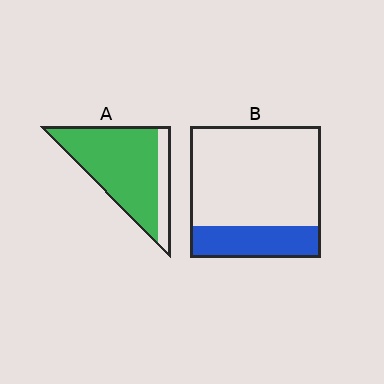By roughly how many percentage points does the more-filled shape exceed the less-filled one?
By roughly 55 percentage points (A over B).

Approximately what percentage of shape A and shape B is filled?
A is approximately 80% and B is approximately 25%.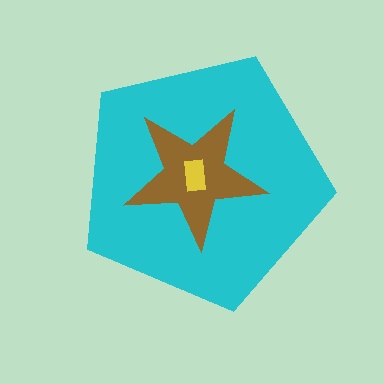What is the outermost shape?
The cyan pentagon.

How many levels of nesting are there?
3.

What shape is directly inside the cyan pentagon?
The brown star.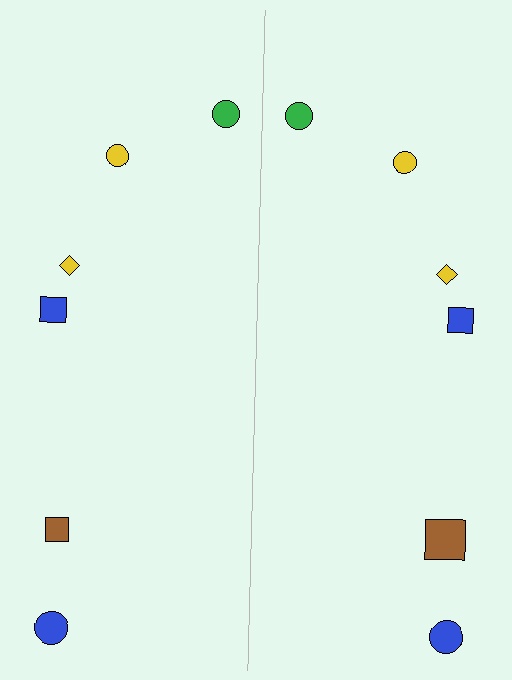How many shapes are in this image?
There are 12 shapes in this image.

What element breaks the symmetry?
The brown square on the right side has a different size than its mirror counterpart.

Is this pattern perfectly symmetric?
No, the pattern is not perfectly symmetric. The brown square on the right side has a different size than its mirror counterpart.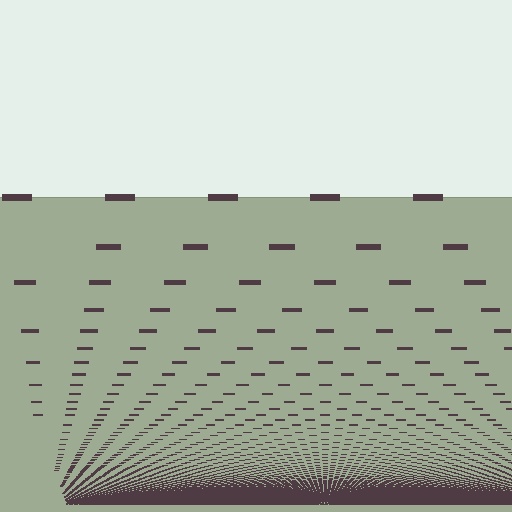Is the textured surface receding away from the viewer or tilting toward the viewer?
The surface appears to tilt toward the viewer. Texture elements get larger and sparser toward the top.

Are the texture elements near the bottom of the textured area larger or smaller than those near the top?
Smaller. The gradient is inverted — elements near the bottom are smaller and denser.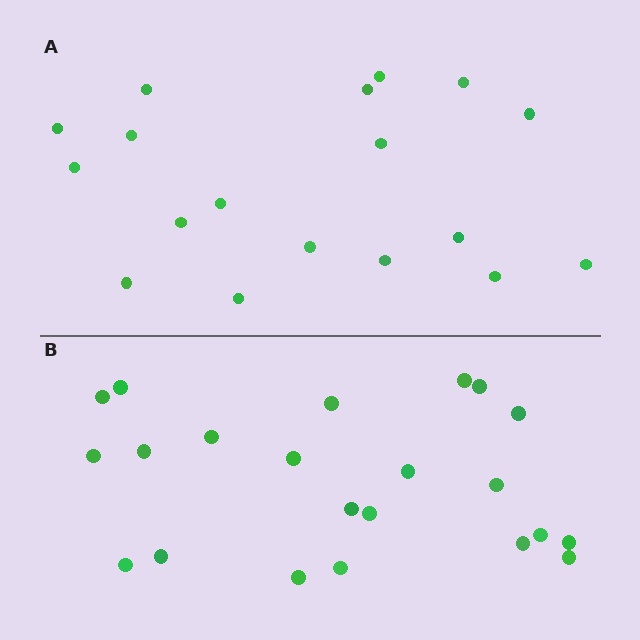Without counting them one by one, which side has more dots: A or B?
Region B (the bottom region) has more dots.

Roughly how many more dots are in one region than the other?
Region B has about 4 more dots than region A.